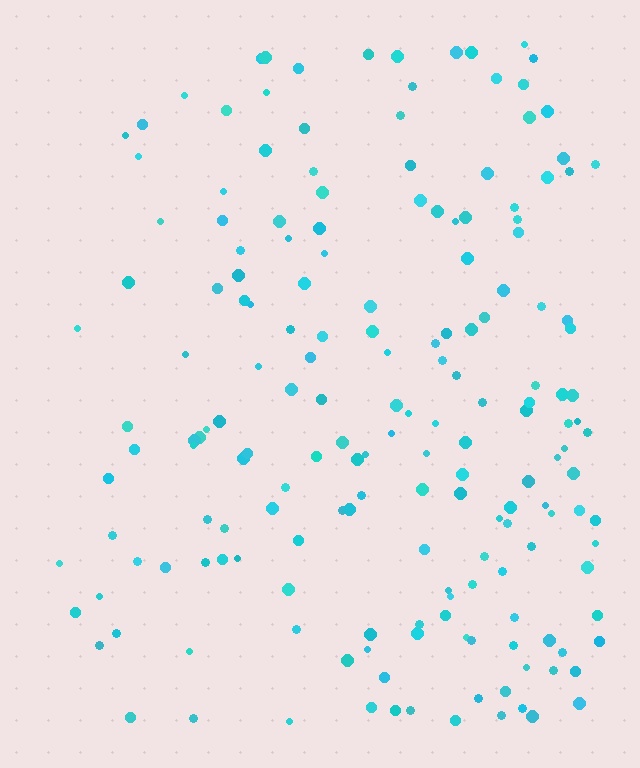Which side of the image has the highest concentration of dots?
The right.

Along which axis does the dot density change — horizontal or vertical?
Horizontal.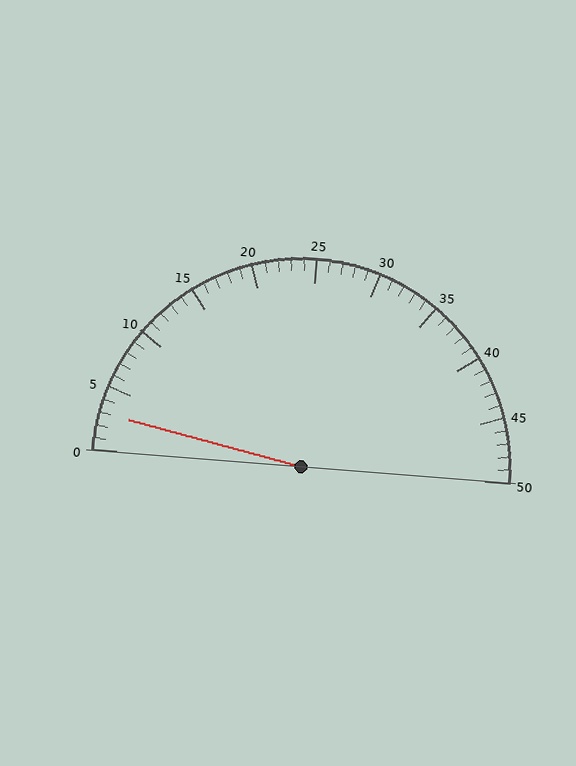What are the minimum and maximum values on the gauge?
The gauge ranges from 0 to 50.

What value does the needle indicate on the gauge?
The needle indicates approximately 3.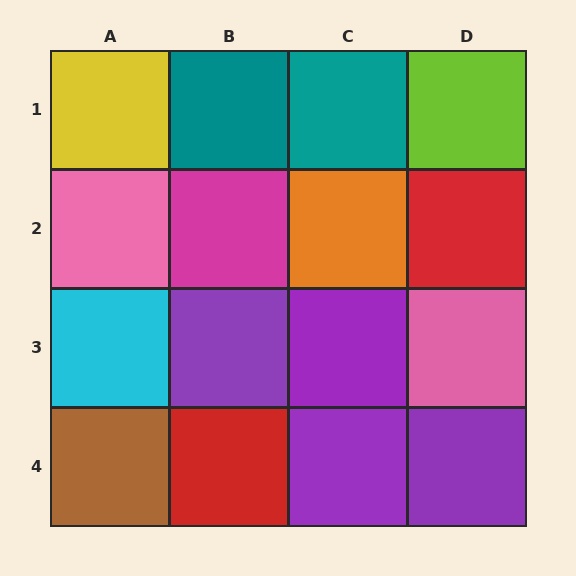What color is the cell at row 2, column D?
Red.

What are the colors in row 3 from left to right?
Cyan, purple, purple, pink.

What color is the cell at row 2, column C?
Orange.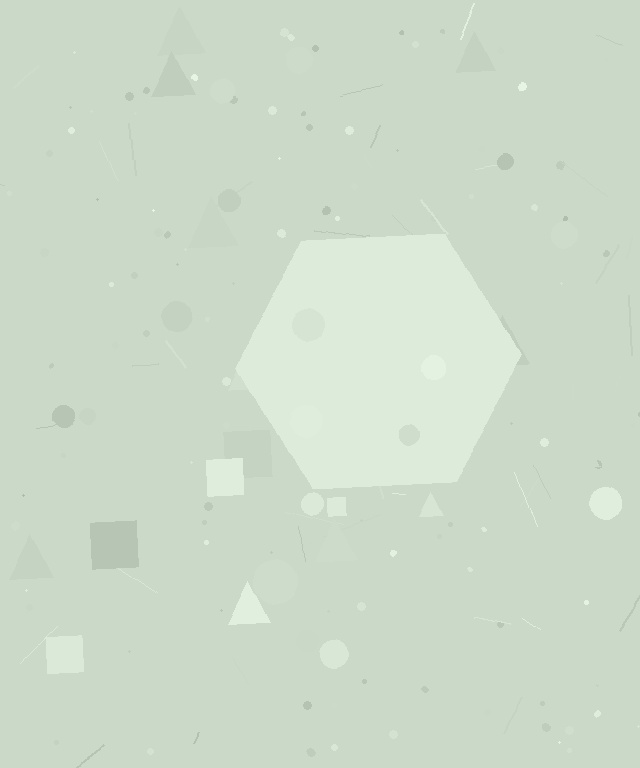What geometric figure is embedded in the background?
A hexagon is embedded in the background.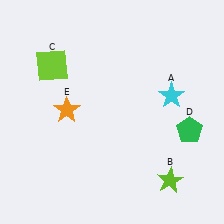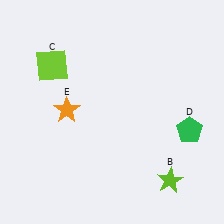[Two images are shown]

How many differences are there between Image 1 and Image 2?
There is 1 difference between the two images.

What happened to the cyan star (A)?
The cyan star (A) was removed in Image 2. It was in the top-right area of Image 1.